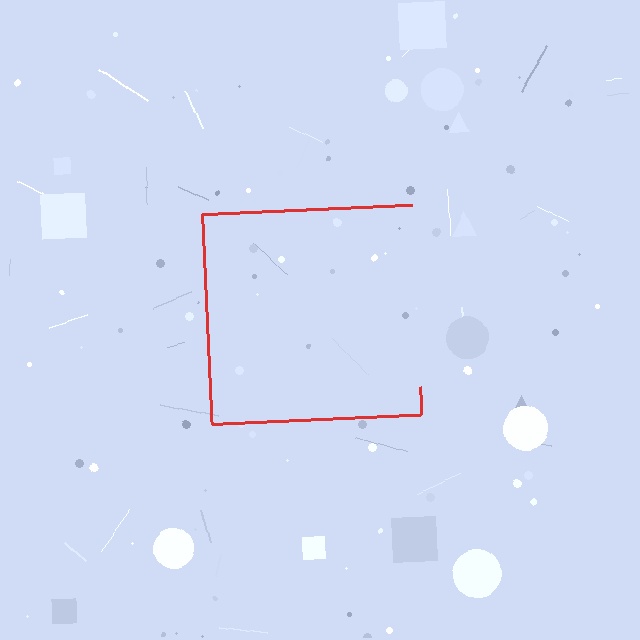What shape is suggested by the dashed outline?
The dashed outline suggests a square.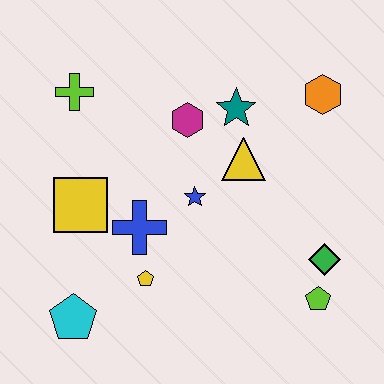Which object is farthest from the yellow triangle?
The cyan pentagon is farthest from the yellow triangle.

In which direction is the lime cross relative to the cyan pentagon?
The lime cross is above the cyan pentagon.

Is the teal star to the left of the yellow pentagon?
No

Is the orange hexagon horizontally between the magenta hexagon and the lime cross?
No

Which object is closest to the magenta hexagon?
The teal star is closest to the magenta hexagon.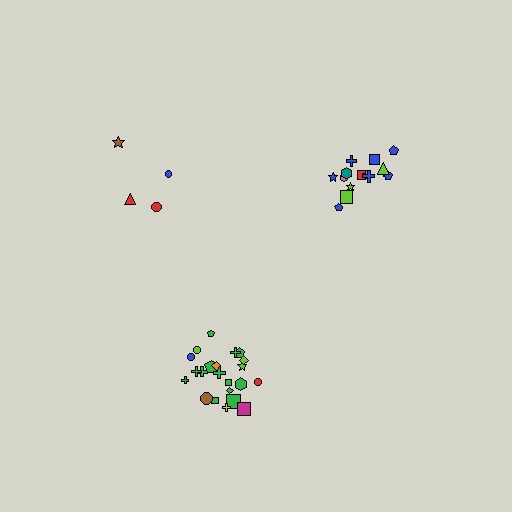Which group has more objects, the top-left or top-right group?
The top-right group.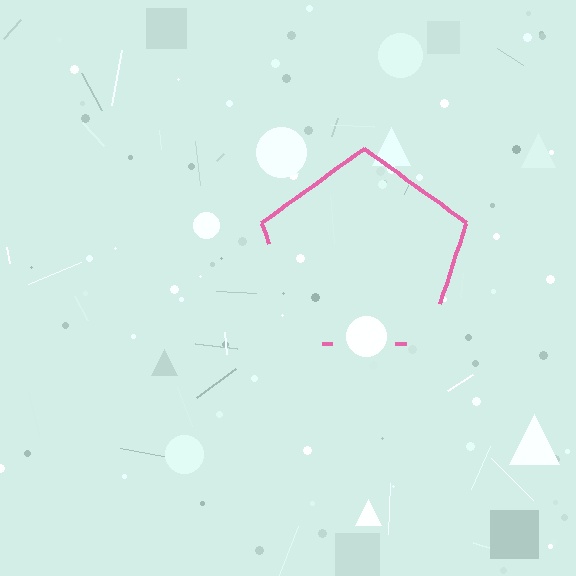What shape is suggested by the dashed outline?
The dashed outline suggests a pentagon.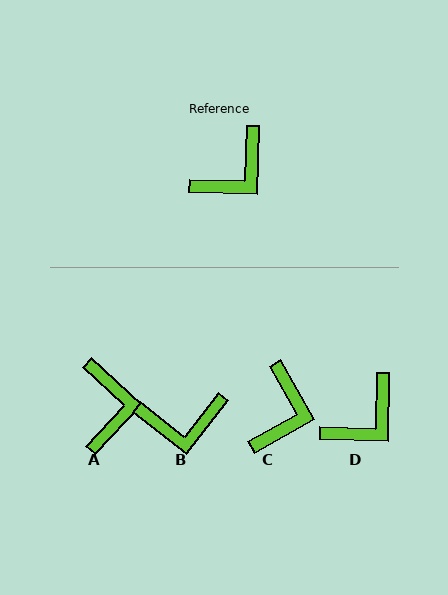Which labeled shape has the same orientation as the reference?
D.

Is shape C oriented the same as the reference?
No, it is off by about 30 degrees.